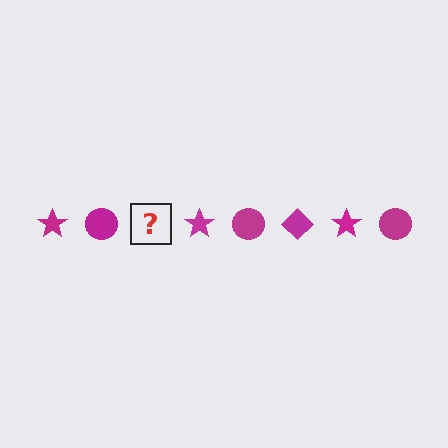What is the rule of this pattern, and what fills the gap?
The rule is that the pattern cycles through star, circle, diamond shapes in magenta. The gap should be filled with a magenta diamond.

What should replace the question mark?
The question mark should be replaced with a magenta diamond.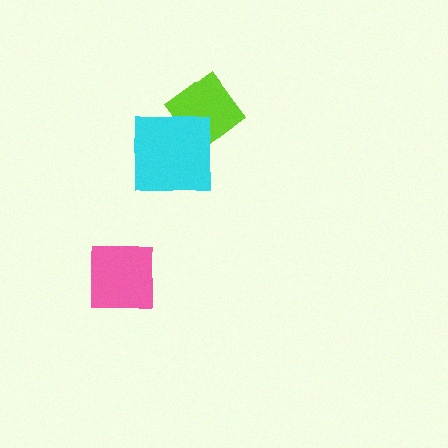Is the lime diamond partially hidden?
Yes, it is partially covered by another shape.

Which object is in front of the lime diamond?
The cyan square is in front of the lime diamond.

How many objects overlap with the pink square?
0 objects overlap with the pink square.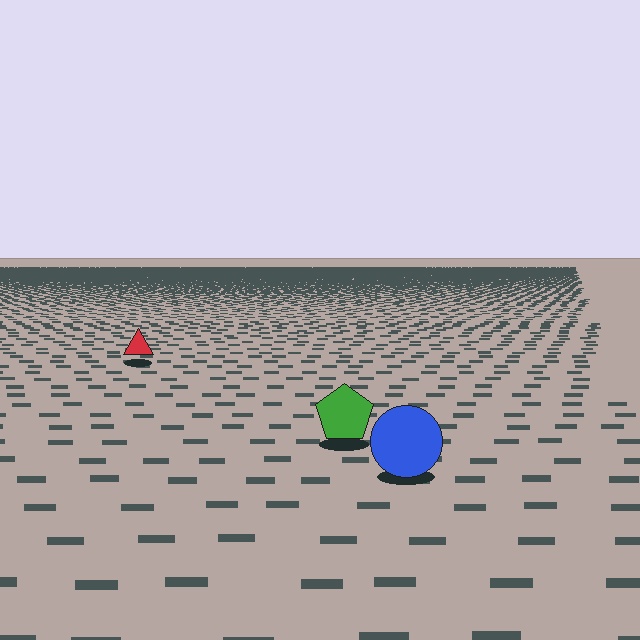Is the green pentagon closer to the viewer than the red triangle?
Yes. The green pentagon is closer — you can tell from the texture gradient: the ground texture is coarser near it.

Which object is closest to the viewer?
The blue circle is closest. The texture marks near it are larger and more spread out.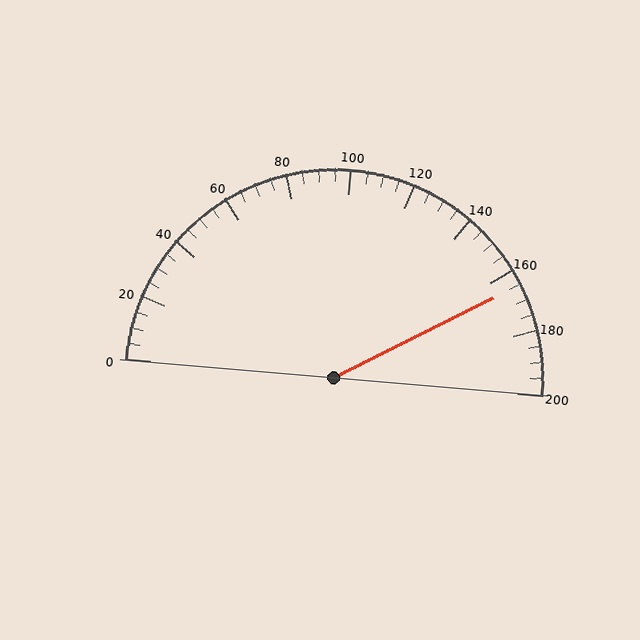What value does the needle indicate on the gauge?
The needle indicates approximately 165.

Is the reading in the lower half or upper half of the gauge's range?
The reading is in the upper half of the range (0 to 200).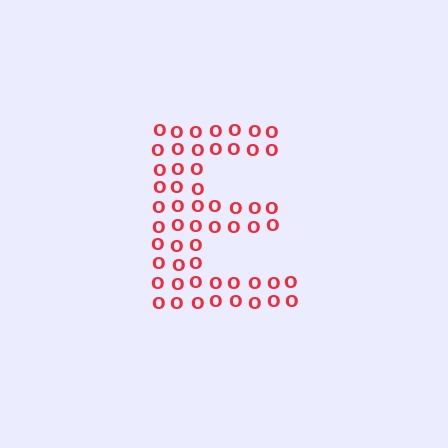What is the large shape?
The large shape is the letter E.